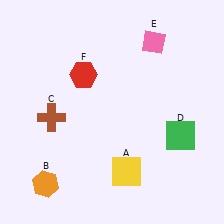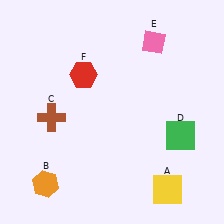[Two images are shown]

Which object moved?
The yellow square (A) moved right.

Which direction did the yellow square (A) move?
The yellow square (A) moved right.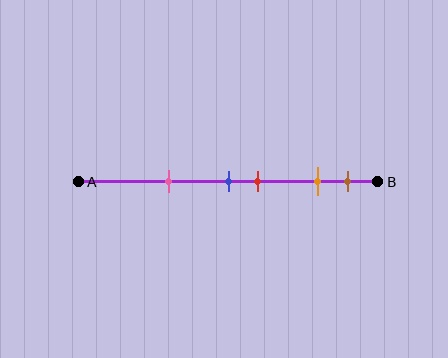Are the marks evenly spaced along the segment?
No, the marks are not evenly spaced.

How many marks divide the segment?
There are 5 marks dividing the segment.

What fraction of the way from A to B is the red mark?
The red mark is approximately 60% (0.6) of the way from A to B.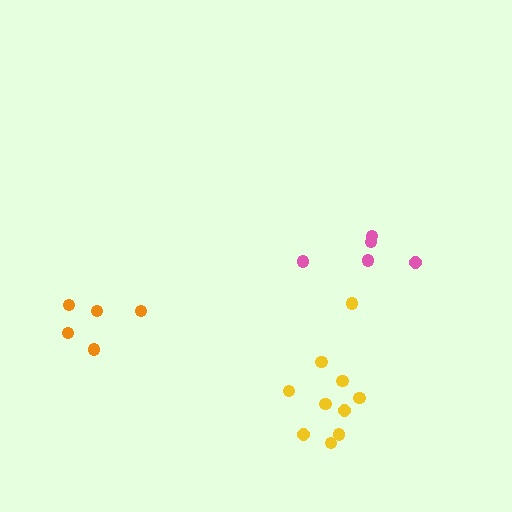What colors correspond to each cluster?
The clusters are colored: pink, orange, yellow.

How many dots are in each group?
Group 1: 5 dots, Group 2: 5 dots, Group 3: 10 dots (20 total).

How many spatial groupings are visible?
There are 3 spatial groupings.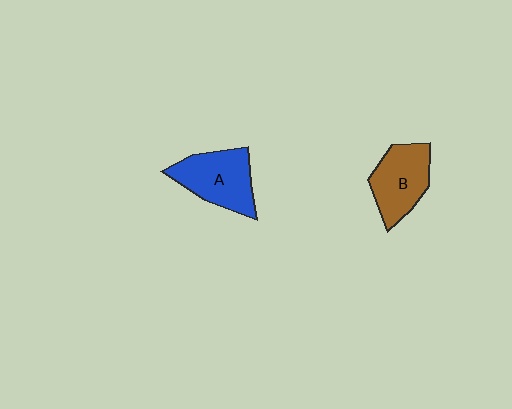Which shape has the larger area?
Shape A (blue).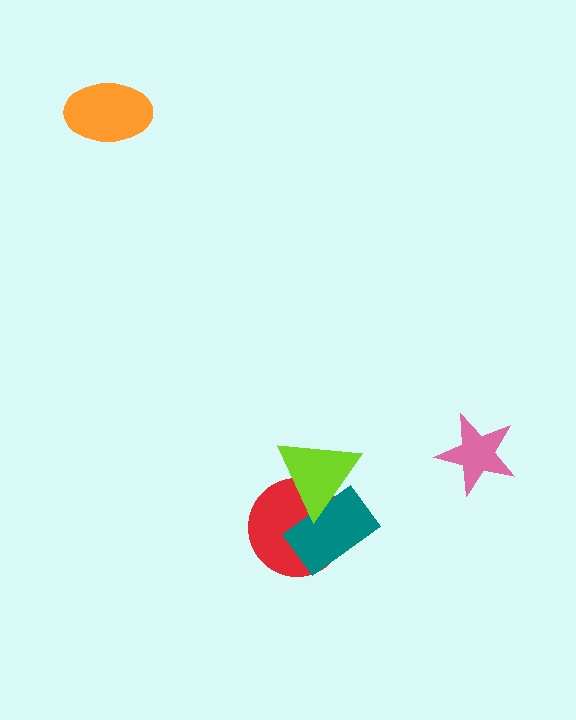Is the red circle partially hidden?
Yes, it is partially covered by another shape.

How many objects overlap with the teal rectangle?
2 objects overlap with the teal rectangle.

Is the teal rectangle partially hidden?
Yes, it is partially covered by another shape.